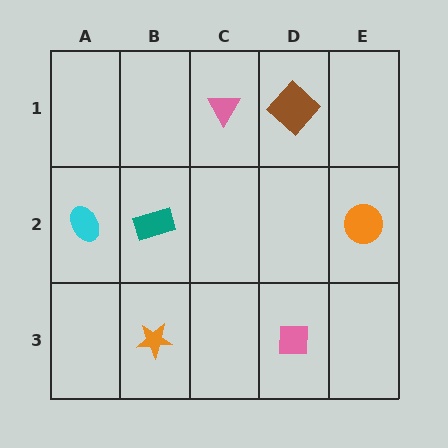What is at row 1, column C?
A pink triangle.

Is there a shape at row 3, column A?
No, that cell is empty.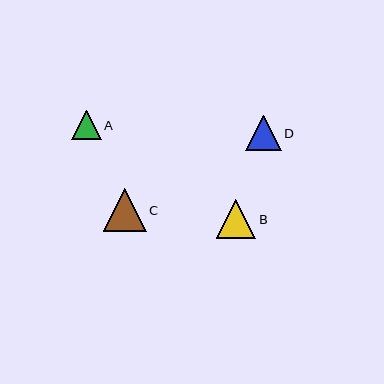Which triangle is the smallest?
Triangle A is the smallest with a size of approximately 29 pixels.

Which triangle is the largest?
Triangle C is the largest with a size of approximately 43 pixels.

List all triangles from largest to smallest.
From largest to smallest: C, B, D, A.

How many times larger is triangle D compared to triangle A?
Triangle D is approximately 1.2 times the size of triangle A.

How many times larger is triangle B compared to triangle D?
Triangle B is approximately 1.1 times the size of triangle D.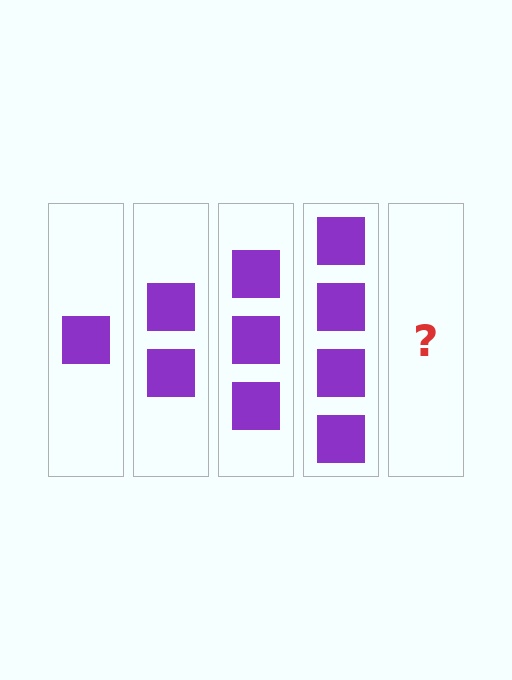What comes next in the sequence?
The next element should be 5 squares.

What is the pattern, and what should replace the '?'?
The pattern is that each step adds one more square. The '?' should be 5 squares.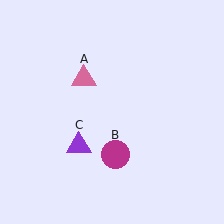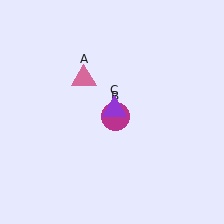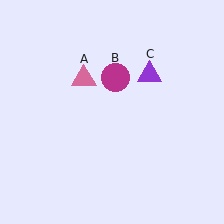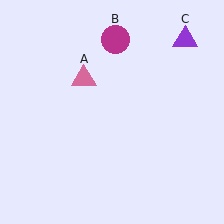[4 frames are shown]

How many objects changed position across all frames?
2 objects changed position: magenta circle (object B), purple triangle (object C).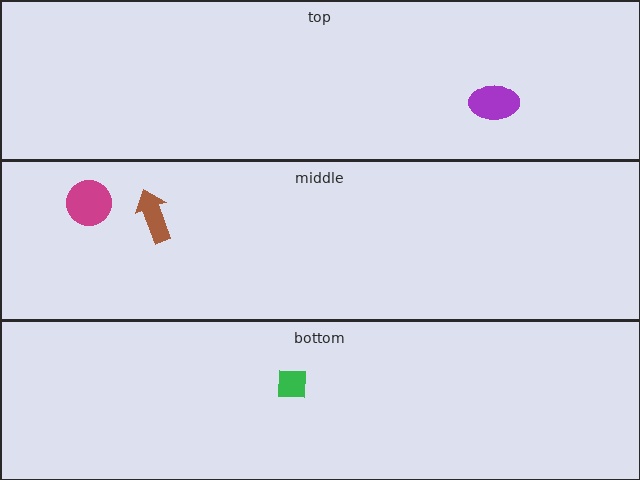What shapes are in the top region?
The purple ellipse.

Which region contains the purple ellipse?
The top region.